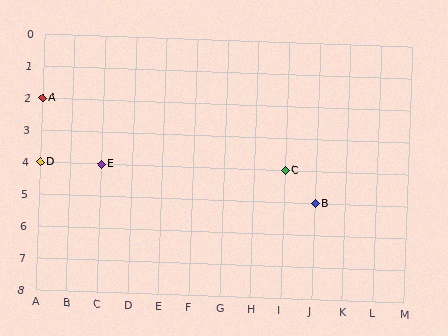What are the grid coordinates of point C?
Point C is at grid coordinates (I, 4).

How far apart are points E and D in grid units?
Points E and D are 2 columns apart.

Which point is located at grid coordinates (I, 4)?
Point C is at (I, 4).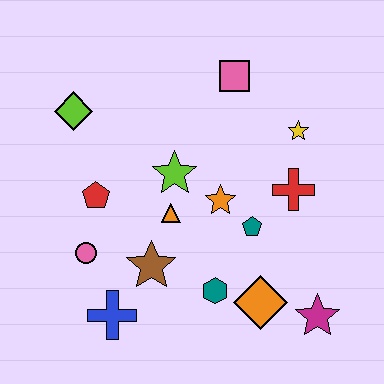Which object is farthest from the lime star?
The magenta star is farthest from the lime star.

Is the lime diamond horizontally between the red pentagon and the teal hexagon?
No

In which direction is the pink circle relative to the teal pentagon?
The pink circle is to the left of the teal pentagon.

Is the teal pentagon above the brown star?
Yes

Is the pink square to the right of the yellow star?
No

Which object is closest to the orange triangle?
The lime star is closest to the orange triangle.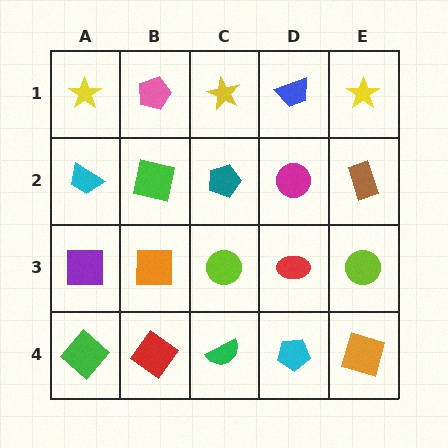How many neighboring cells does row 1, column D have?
3.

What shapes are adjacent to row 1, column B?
A green square (row 2, column B), a yellow star (row 1, column A), a yellow star (row 1, column C).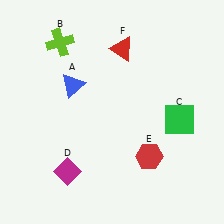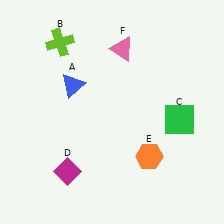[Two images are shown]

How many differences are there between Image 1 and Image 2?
There are 2 differences between the two images.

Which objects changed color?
E changed from red to orange. F changed from red to pink.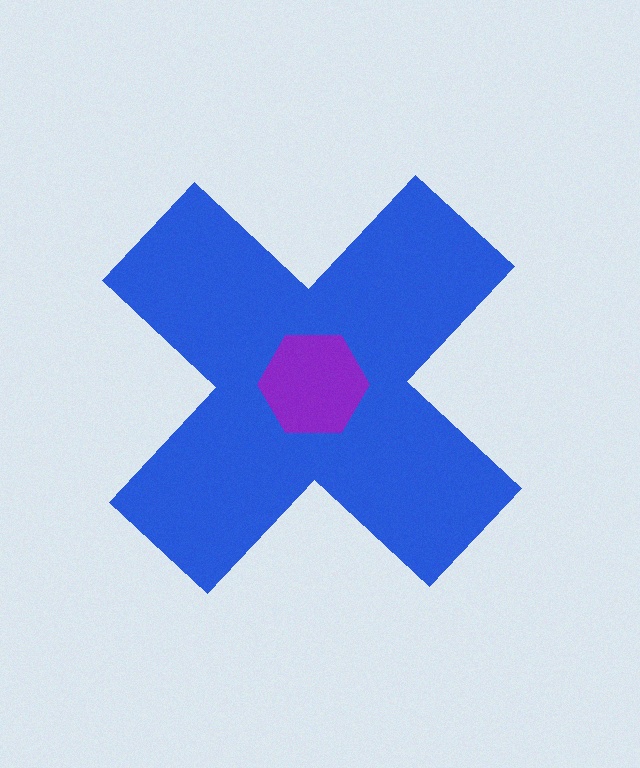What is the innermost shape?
The purple hexagon.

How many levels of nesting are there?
2.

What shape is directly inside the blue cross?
The purple hexagon.